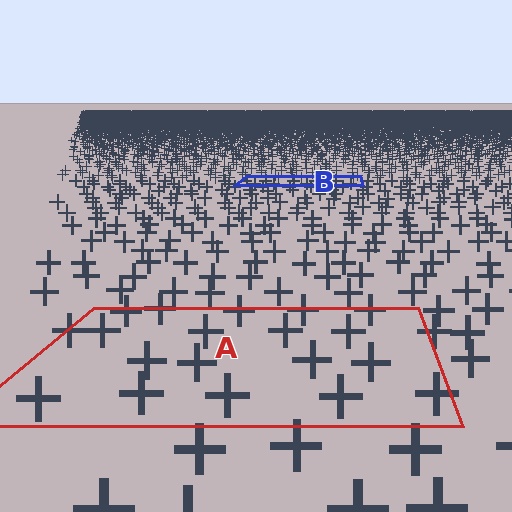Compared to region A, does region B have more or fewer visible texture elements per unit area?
Region B has more texture elements per unit area — they are packed more densely because it is farther away.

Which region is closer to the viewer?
Region A is closer. The texture elements there are larger and more spread out.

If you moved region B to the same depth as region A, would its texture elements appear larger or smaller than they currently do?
They would appear larger. At a closer depth, the same texture elements are projected at a bigger on-screen size.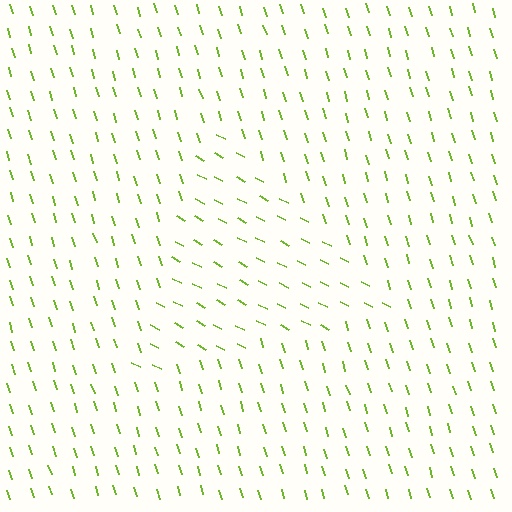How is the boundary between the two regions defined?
The boundary is defined purely by a change in line orientation (approximately 45 degrees difference). All lines are the same color and thickness.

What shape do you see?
I see a triangle.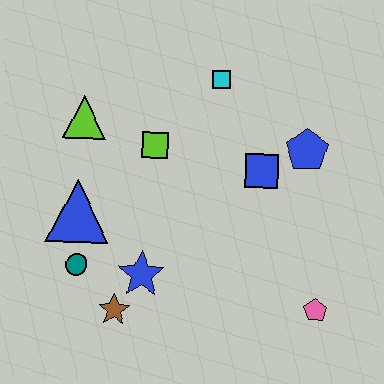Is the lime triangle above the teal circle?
Yes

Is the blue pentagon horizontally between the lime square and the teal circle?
No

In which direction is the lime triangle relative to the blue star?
The lime triangle is above the blue star.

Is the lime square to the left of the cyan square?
Yes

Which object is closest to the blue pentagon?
The blue square is closest to the blue pentagon.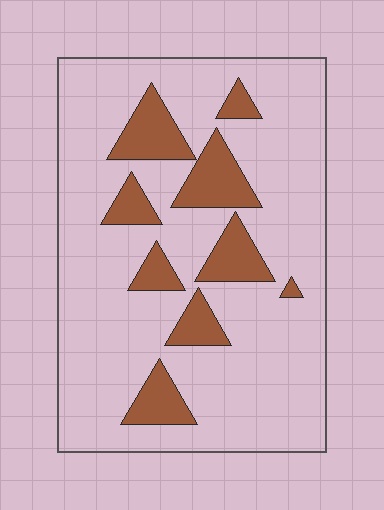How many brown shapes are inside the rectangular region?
9.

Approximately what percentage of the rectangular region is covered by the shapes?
Approximately 20%.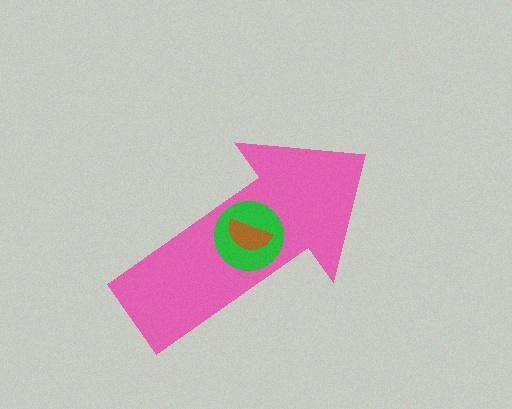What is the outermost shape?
The pink arrow.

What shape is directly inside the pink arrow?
The green circle.